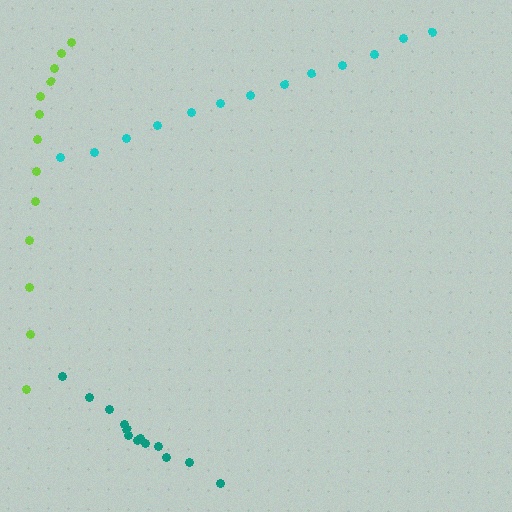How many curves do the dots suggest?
There are 3 distinct paths.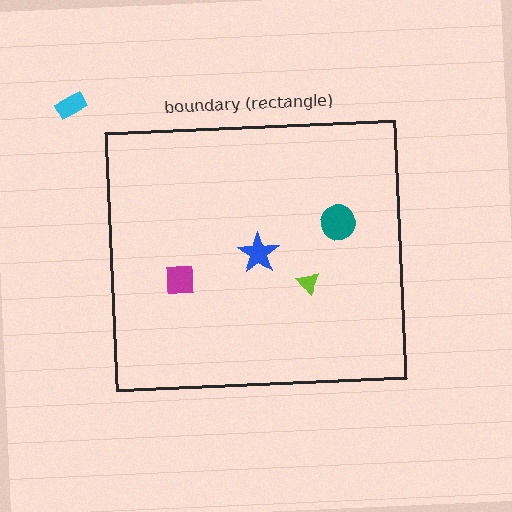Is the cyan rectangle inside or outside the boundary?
Outside.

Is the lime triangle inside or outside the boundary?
Inside.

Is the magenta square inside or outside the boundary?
Inside.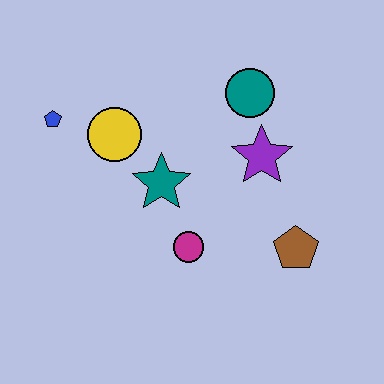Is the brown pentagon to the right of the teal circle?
Yes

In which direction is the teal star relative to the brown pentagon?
The teal star is to the left of the brown pentagon.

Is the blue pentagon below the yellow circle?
No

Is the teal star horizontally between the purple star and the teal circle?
No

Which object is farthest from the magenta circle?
The blue pentagon is farthest from the magenta circle.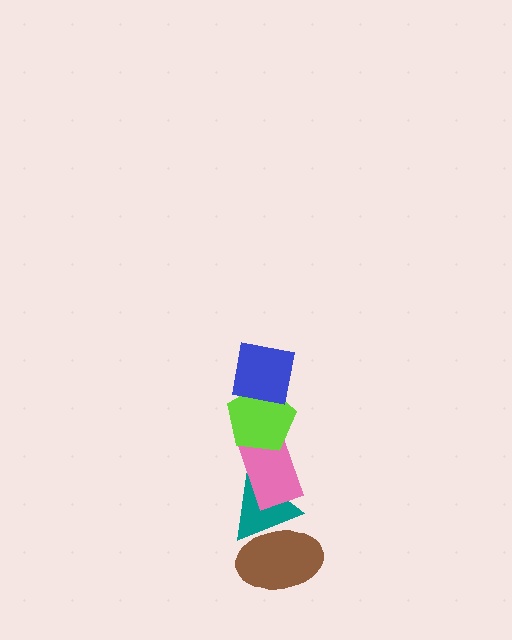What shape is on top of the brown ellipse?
The teal triangle is on top of the brown ellipse.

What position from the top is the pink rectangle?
The pink rectangle is 3rd from the top.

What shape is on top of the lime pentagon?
The blue square is on top of the lime pentagon.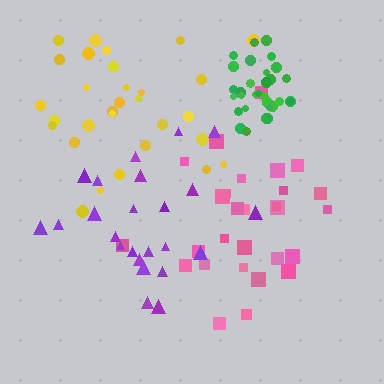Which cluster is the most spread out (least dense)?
Purple.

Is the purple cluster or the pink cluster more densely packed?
Pink.